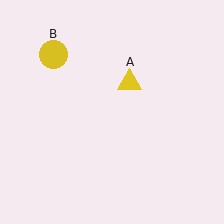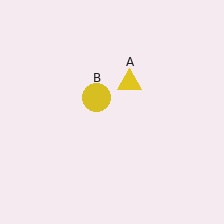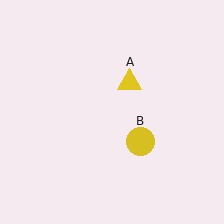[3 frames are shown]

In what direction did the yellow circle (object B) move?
The yellow circle (object B) moved down and to the right.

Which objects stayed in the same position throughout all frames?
Yellow triangle (object A) remained stationary.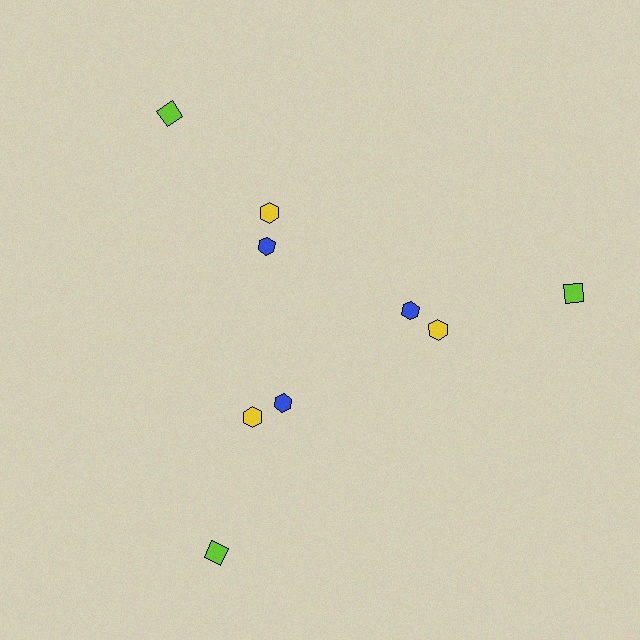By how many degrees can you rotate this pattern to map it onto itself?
The pattern maps onto itself every 120 degrees of rotation.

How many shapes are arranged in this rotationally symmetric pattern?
There are 9 shapes, arranged in 3 groups of 3.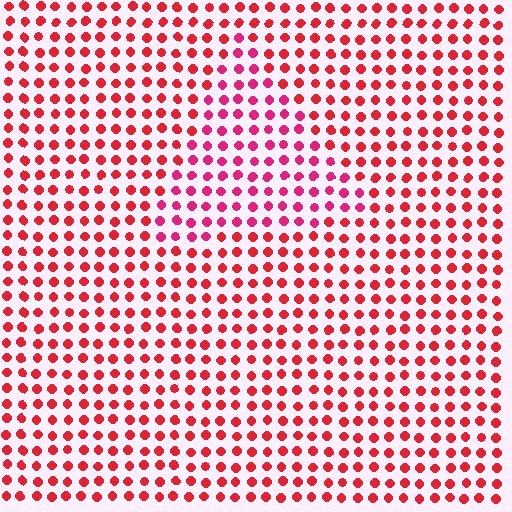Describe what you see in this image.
The image is filled with small red elements in a uniform arrangement. A triangle-shaped region is visible where the elements are tinted to a slightly different hue, forming a subtle color boundary.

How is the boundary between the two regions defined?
The boundary is defined purely by a slight shift in hue (about 24 degrees). Spacing, size, and orientation are identical on both sides.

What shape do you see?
I see a triangle.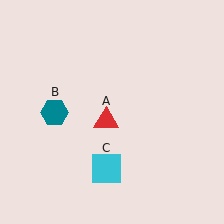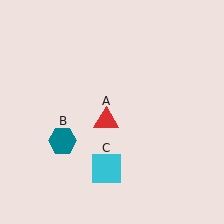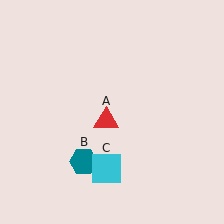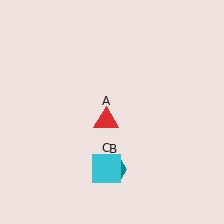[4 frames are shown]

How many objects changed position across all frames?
1 object changed position: teal hexagon (object B).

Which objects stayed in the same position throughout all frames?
Red triangle (object A) and cyan square (object C) remained stationary.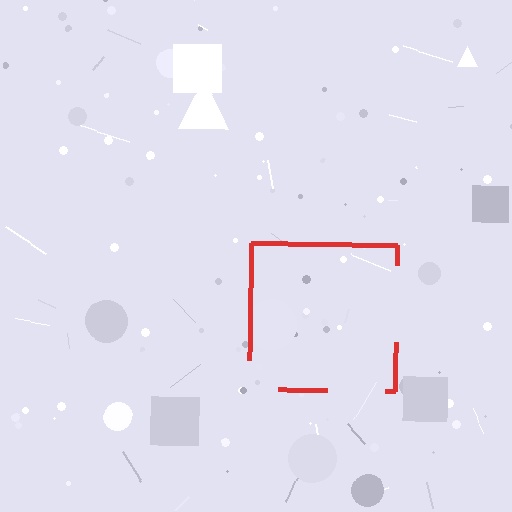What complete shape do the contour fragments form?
The contour fragments form a square.